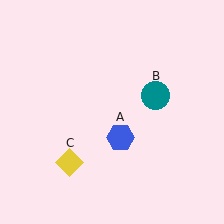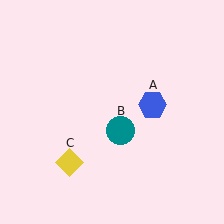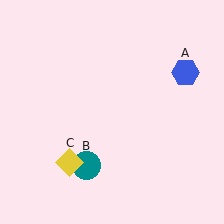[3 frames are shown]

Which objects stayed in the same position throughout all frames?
Yellow diamond (object C) remained stationary.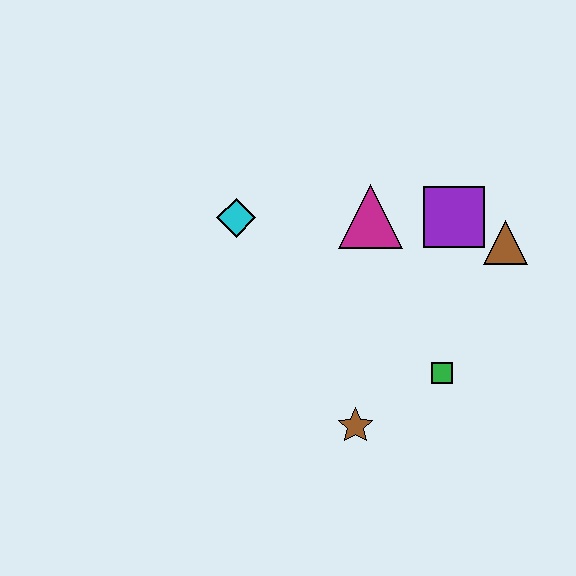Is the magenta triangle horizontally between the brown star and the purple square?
Yes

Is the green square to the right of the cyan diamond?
Yes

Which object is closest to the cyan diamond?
The magenta triangle is closest to the cyan diamond.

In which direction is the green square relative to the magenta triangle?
The green square is below the magenta triangle.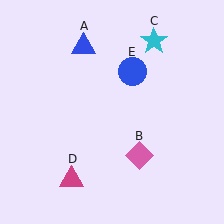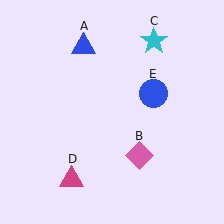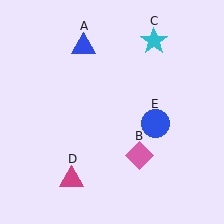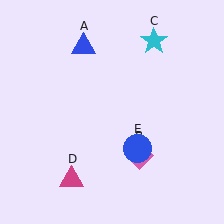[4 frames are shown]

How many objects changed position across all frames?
1 object changed position: blue circle (object E).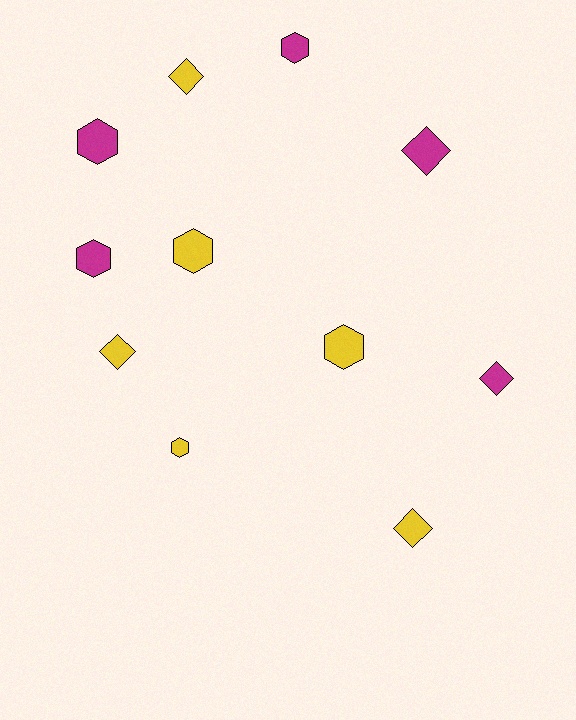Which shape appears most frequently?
Hexagon, with 6 objects.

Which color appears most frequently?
Yellow, with 6 objects.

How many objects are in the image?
There are 11 objects.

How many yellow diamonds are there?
There are 3 yellow diamonds.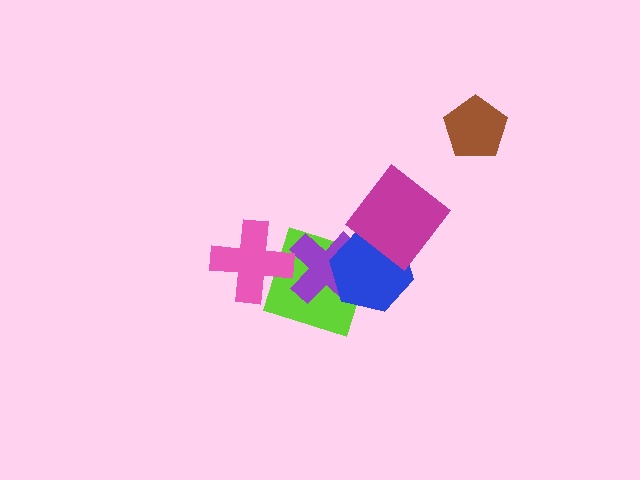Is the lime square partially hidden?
Yes, it is partially covered by another shape.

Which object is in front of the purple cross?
The blue hexagon is in front of the purple cross.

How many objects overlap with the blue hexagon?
3 objects overlap with the blue hexagon.